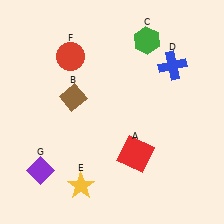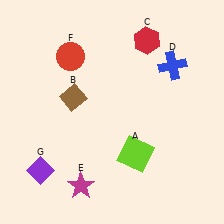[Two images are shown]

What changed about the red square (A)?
In Image 1, A is red. In Image 2, it changed to lime.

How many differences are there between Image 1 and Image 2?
There are 3 differences between the two images.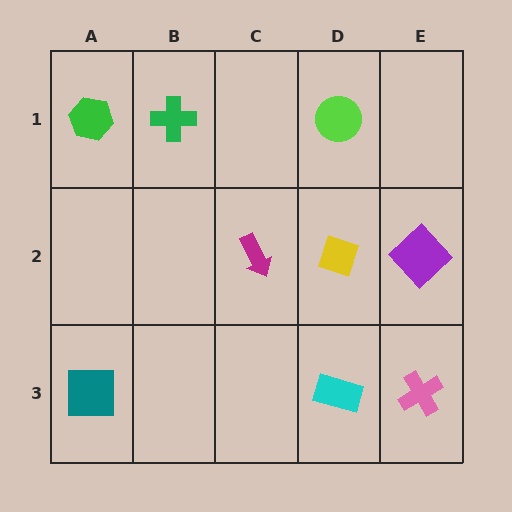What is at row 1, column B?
A green cross.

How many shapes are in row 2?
3 shapes.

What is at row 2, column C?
A magenta arrow.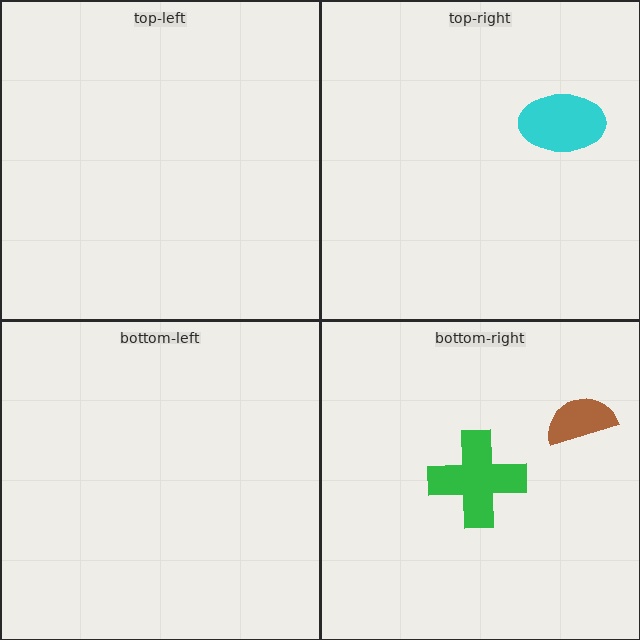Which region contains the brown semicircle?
The bottom-right region.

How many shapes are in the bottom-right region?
2.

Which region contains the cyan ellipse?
The top-right region.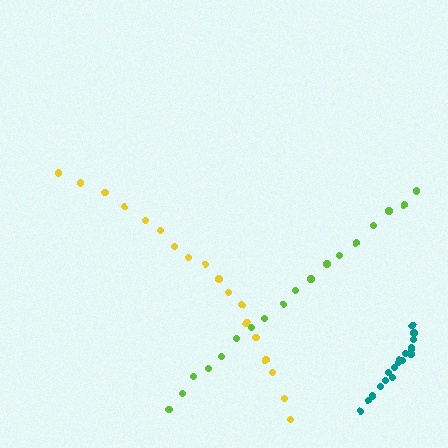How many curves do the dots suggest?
There are 3 distinct paths.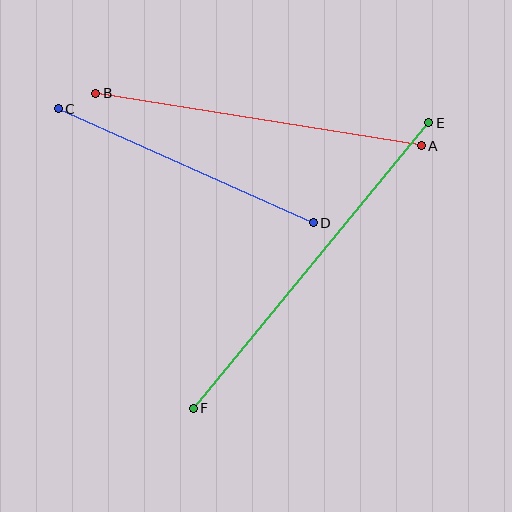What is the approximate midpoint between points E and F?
The midpoint is at approximately (311, 266) pixels.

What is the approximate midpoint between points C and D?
The midpoint is at approximately (186, 166) pixels.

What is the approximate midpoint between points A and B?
The midpoint is at approximately (258, 120) pixels.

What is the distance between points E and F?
The distance is approximately 370 pixels.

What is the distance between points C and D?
The distance is approximately 280 pixels.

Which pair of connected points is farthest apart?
Points E and F are farthest apart.